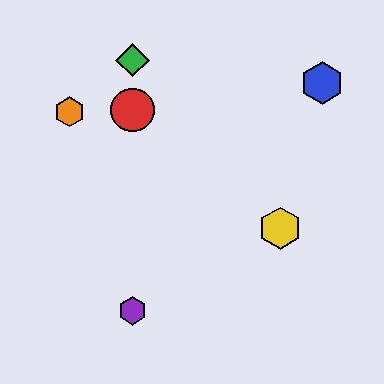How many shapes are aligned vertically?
3 shapes (the red circle, the green diamond, the purple hexagon) are aligned vertically.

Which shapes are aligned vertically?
The red circle, the green diamond, the purple hexagon are aligned vertically.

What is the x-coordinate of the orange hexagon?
The orange hexagon is at x≈69.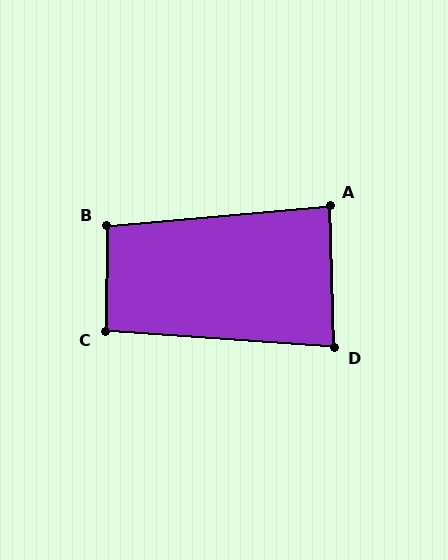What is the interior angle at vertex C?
Approximately 93 degrees (approximately right).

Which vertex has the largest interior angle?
B, at approximately 96 degrees.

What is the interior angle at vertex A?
Approximately 87 degrees (approximately right).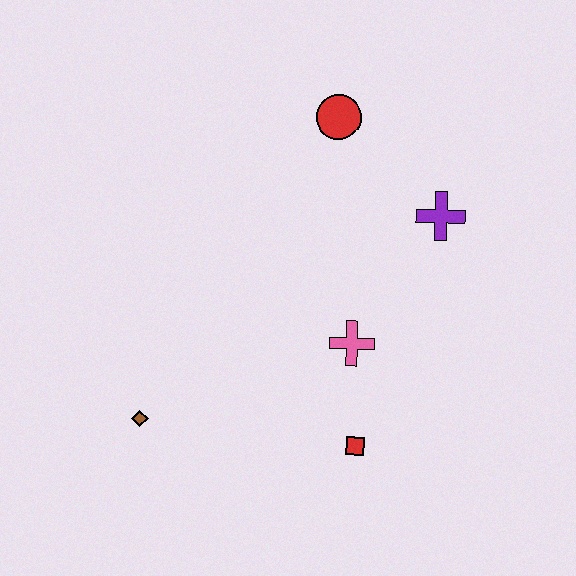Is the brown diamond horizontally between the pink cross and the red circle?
No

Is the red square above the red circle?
No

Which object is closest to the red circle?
The purple cross is closest to the red circle.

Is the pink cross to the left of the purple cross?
Yes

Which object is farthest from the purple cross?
The brown diamond is farthest from the purple cross.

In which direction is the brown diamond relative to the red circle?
The brown diamond is below the red circle.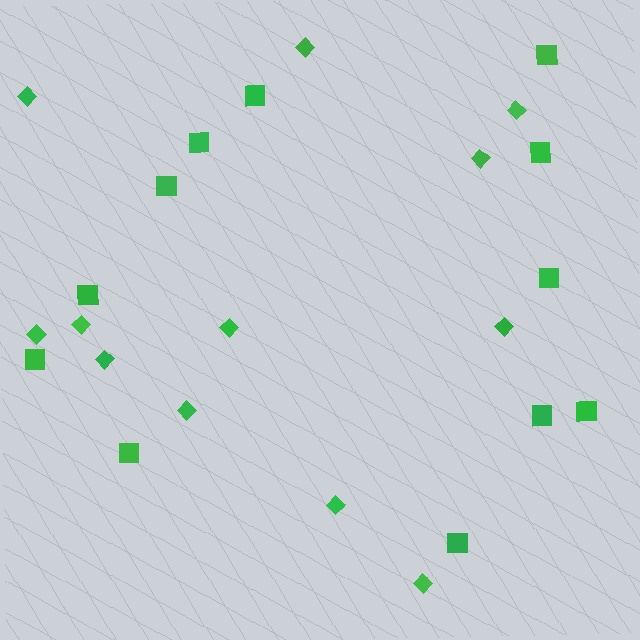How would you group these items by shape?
There are 2 groups: one group of squares (12) and one group of diamonds (12).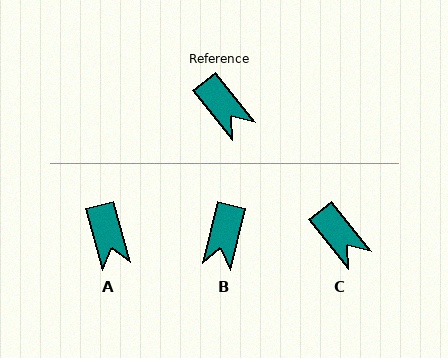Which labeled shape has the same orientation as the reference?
C.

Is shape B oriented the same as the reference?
No, it is off by about 53 degrees.